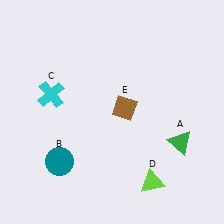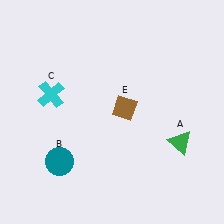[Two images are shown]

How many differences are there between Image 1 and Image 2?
There is 1 difference between the two images.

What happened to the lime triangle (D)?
The lime triangle (D) was removed in Image 2. It was in the bottom-right area of Image 1.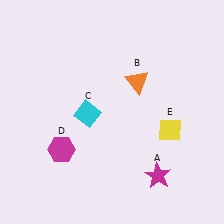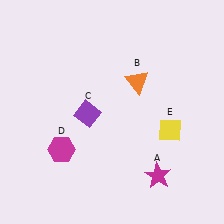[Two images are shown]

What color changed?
The diamond (C) changed from cyan in Image 1 to purple in Image 2.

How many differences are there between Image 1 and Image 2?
There is 1 difference between the two images.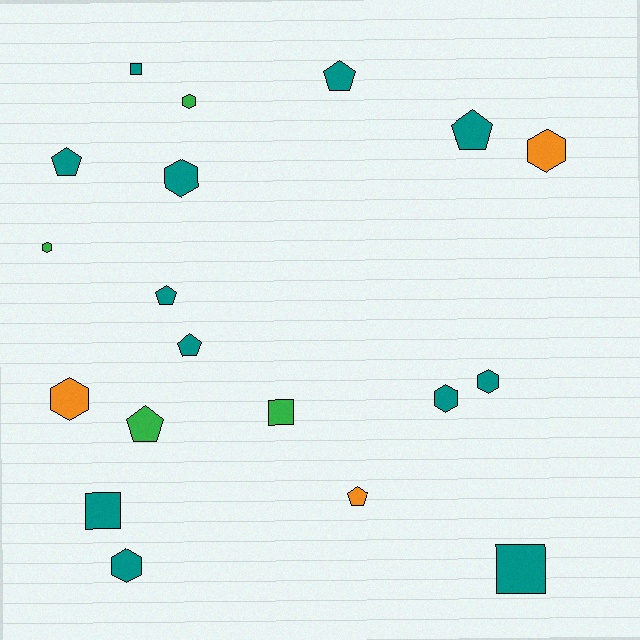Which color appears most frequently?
Teal, with 12 objects.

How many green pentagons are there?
There is 1 green pentagon.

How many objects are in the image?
There are 19 objects.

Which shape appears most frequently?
Hexagon, with 8 objects.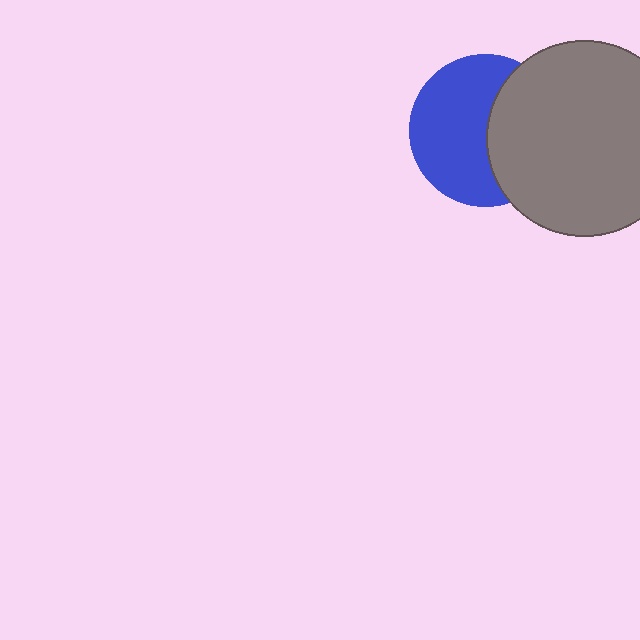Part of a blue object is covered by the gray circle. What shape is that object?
It is a circle.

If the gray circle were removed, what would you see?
You would see the complete blue circle.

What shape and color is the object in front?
The object in front is a gray circle.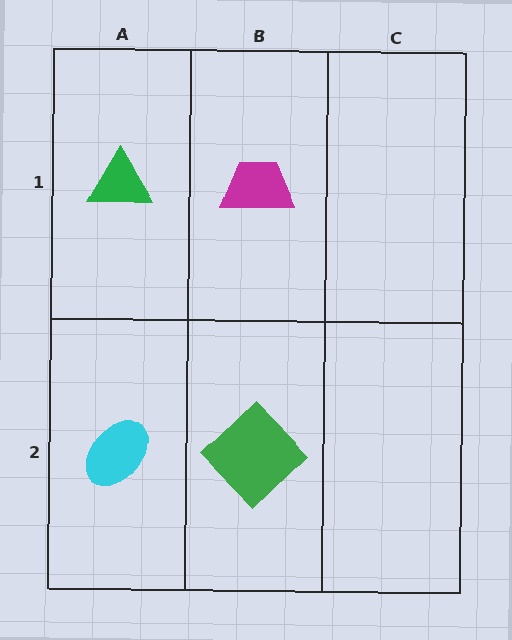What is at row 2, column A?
A cyan ellipse.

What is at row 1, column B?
A magenta trapezoid.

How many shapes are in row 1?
2 shapes.